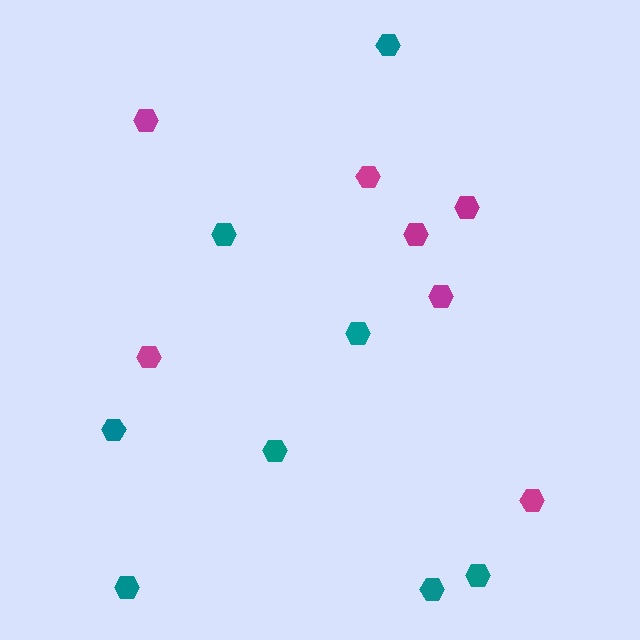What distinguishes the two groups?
There are 2 groups: one group of teal hexagons (8) and one group of magenta hexagons (7).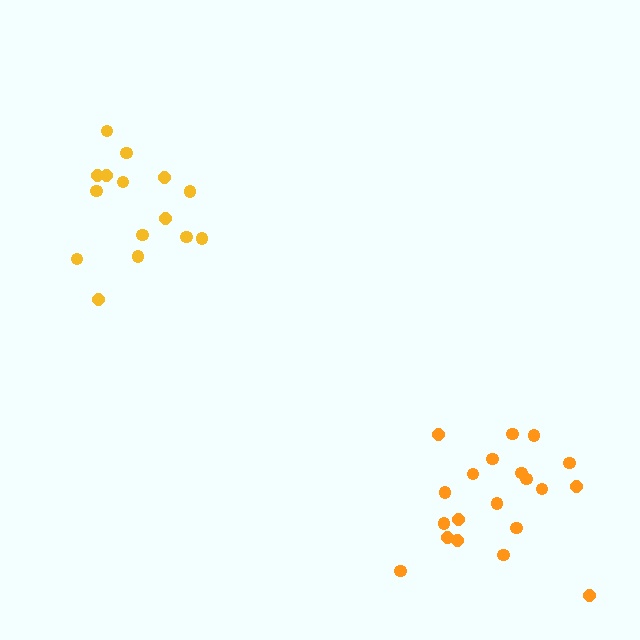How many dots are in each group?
Group 1: 20 dots, Group 2: 15 dots (35 total).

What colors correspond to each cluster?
The clusters are colored: orange, yellow.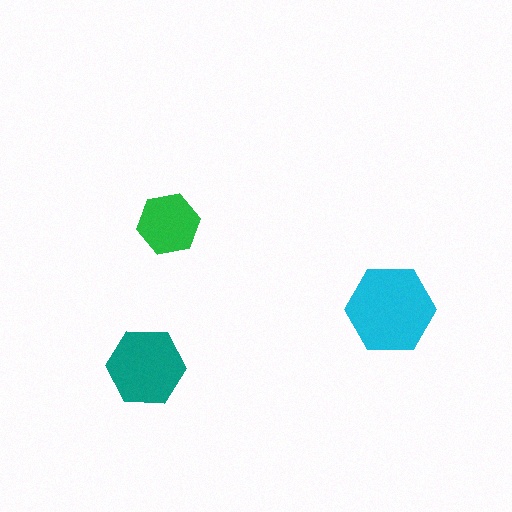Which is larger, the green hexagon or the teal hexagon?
The teal one.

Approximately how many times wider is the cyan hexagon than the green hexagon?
About 1.5 times wider.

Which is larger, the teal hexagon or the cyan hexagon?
The cyan one.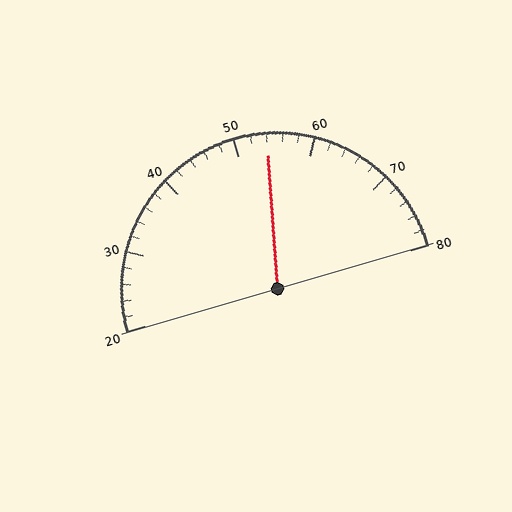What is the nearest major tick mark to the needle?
The nearest major tick mark is 50.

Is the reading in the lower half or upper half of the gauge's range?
The reading is in the upper half of the range (20 to 80).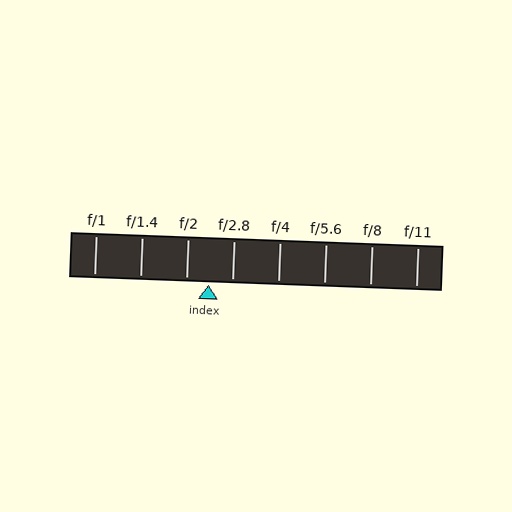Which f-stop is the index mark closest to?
The index mark is closest to f/2.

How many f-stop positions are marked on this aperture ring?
There are 8 f-stop positions marked.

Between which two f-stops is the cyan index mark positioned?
The index mark is between f/2 and f/2.8.